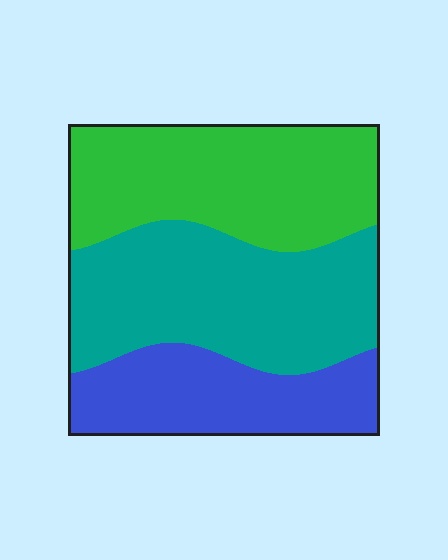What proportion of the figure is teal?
Teal covers roughly 40% of the figure.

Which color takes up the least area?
Blue, at roughly 25%.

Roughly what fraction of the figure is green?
Green takes up about three eighths (3/8) of the figure.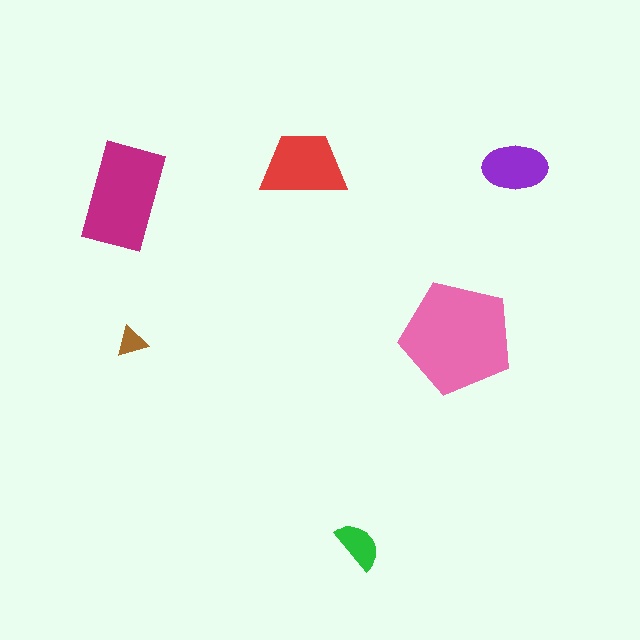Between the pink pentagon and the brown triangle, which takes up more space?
The pink pentagon.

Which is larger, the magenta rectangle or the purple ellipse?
The magenta rectangle.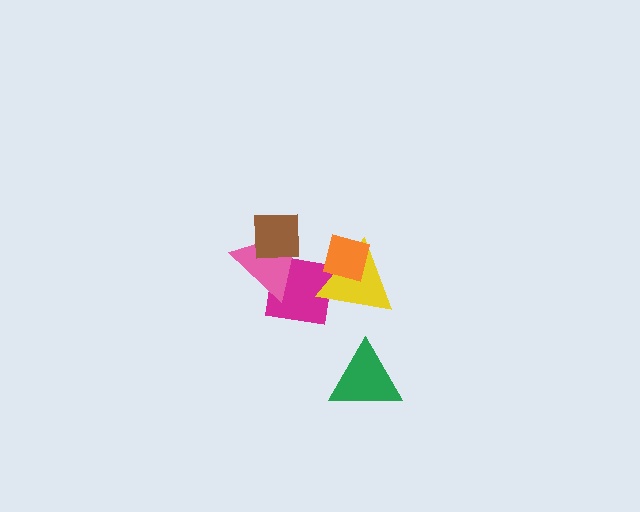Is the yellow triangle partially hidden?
Yes, it is partially covered by another shape.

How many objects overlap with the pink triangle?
2 objects overlap with the pink triangle.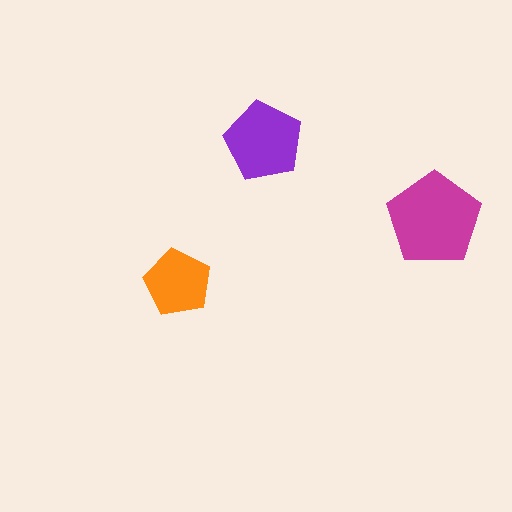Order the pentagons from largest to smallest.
the magenta one, the purple one, the orange one.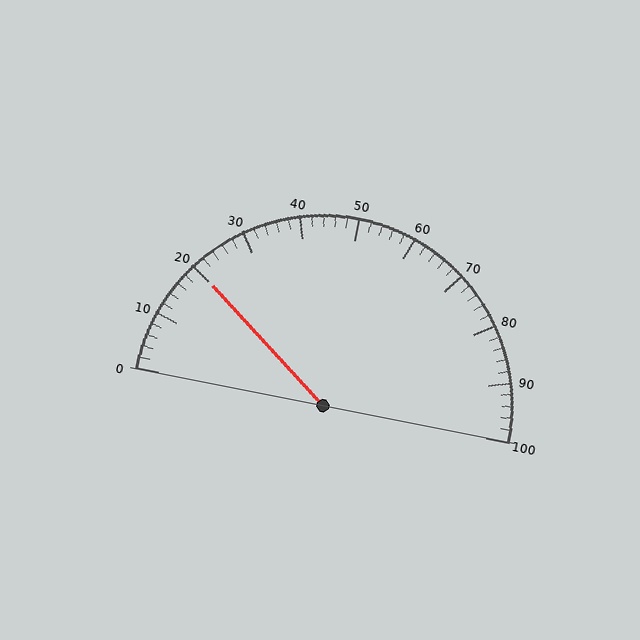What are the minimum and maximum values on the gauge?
The gauge ranges from 0 to 100.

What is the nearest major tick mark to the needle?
The nearest major tick mark is 20.